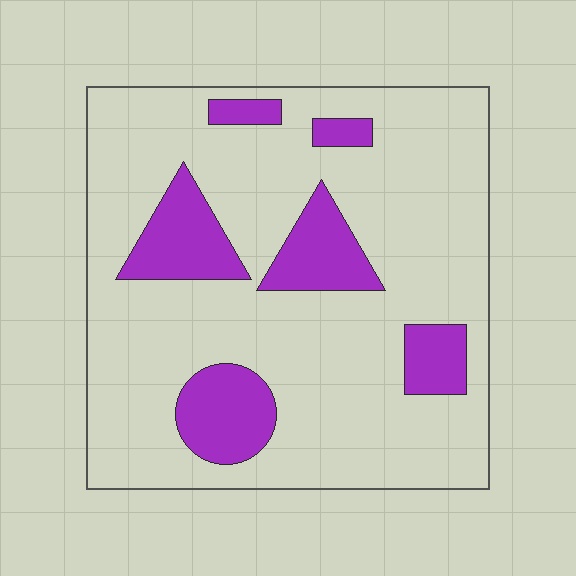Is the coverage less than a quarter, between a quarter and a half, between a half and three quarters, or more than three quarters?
Less than a quarter.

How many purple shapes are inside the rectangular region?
6.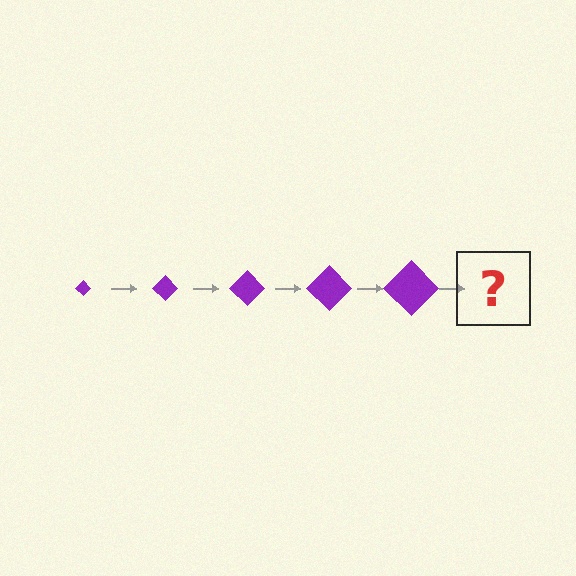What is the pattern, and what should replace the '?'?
The pattern is that the diamond gets progressively larger each step. The '?' should be a purple diamond, larger than the previous one.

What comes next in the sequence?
The next element should be a purple diamond, larger than the previous one.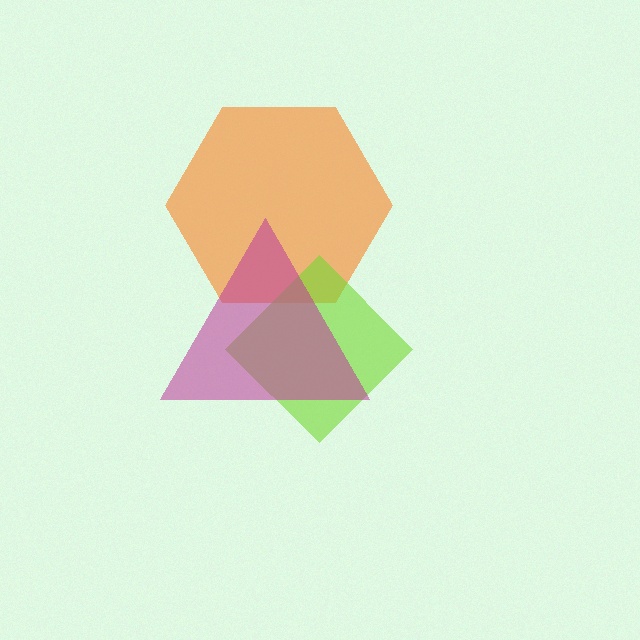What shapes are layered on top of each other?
The layered shapes are: an orange hexagon, a lime diamond, a magenta triangle.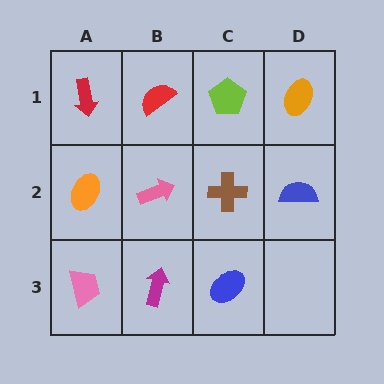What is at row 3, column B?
A magenta arrow.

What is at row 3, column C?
A blue ellipse.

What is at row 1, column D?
An orange ellipse.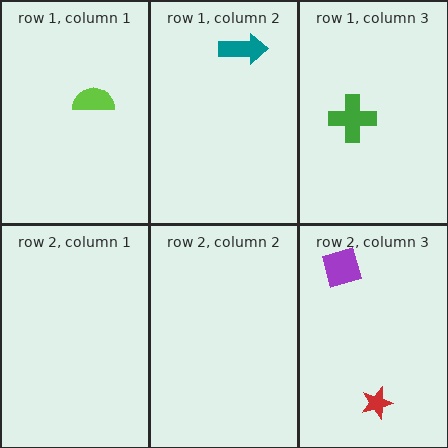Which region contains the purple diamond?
The row 2, column 3 region.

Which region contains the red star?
The row 2, column 3 region.